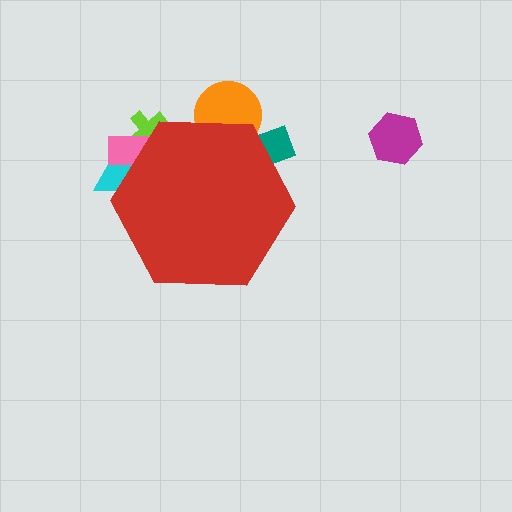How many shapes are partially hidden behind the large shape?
5 shapes are partially hidden.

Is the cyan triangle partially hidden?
Yes, the cyan triangle is partially hidden behind the red hexagon.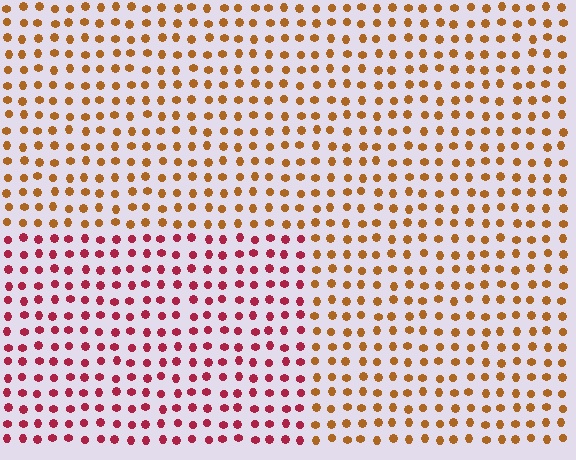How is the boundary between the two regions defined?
The boundary is defined purely by a slight shift in hue (about 46 degrees). Spacing, size, and orientation are identical on both sides.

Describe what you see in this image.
The image is filled with small brown elements in a uniform arrangement. A rectangle-shaped region is visible where the elements are tinted to a slightly different hue, forming a subtle color boundary.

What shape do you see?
I see a rectangle.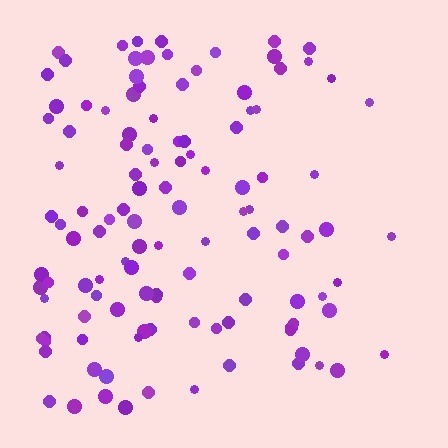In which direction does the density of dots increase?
From right to left, with the left side densest.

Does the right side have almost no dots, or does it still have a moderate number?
Still a moderate number, just noticeably fewer than the left.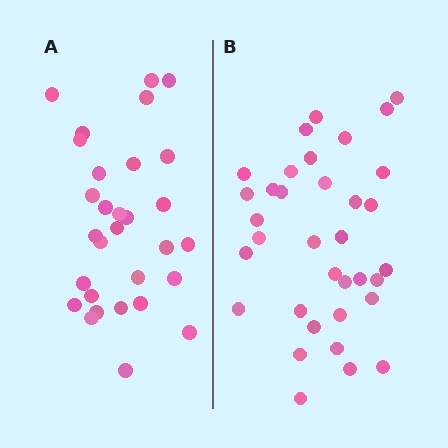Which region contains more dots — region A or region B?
Region B (the right region) has more dots.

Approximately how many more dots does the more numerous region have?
Region B has about 5 more dots than region A.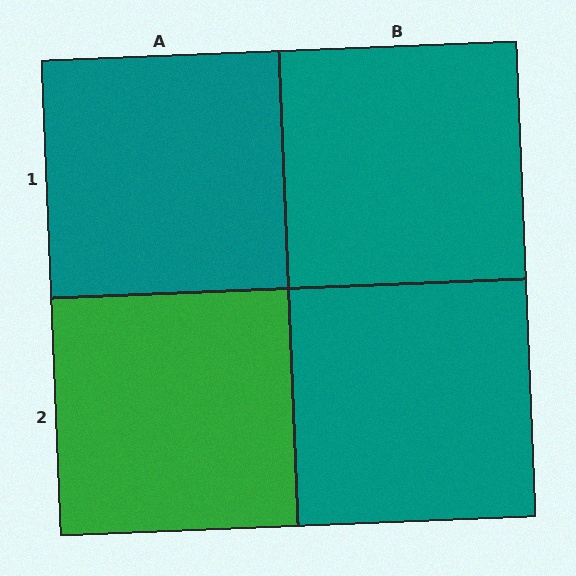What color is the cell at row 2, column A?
Green.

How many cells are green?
1 cell is green.